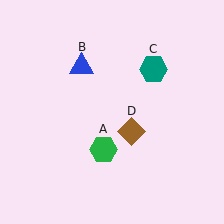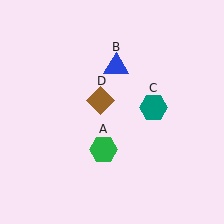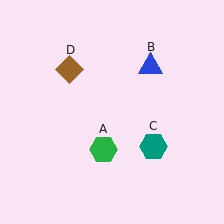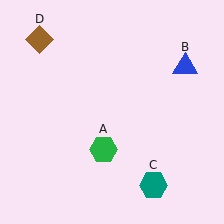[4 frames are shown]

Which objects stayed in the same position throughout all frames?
Green hexagon (object A) remained stationary.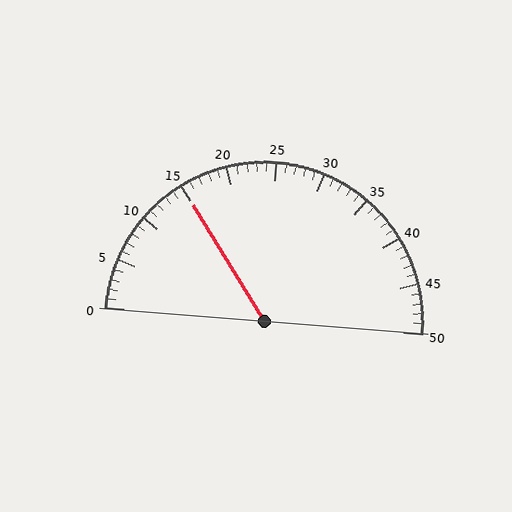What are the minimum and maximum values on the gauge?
The gauge ranges from 0 to 50.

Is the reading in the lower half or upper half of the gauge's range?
The reading is in the lower half of the range (0 to 50).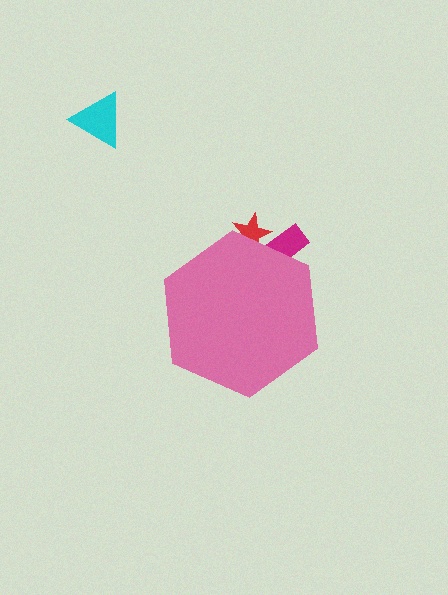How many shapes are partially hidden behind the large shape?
2 shapes are partially hidden.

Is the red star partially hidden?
Yes, the red star is partially hidden behind the pink hexagon.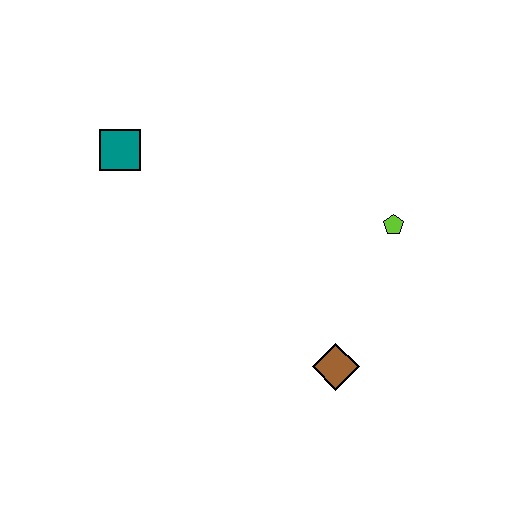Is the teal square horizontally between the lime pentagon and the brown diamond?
No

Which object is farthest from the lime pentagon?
The teal square is farthest from the lime pentagon.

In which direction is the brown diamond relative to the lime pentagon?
The brown diamond is below the lime pentagon.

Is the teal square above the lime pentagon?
Yes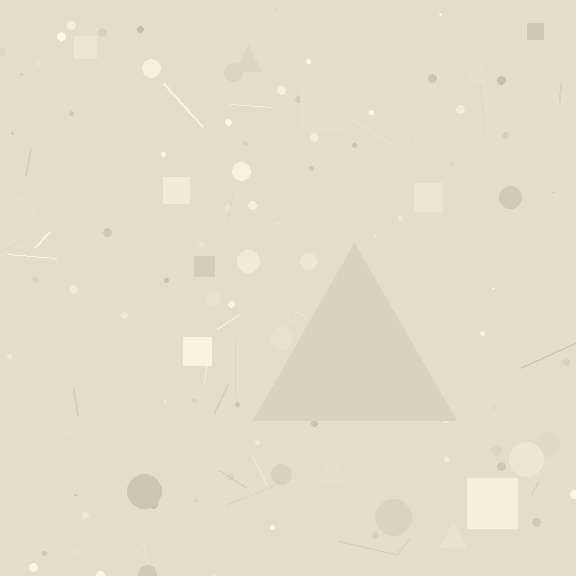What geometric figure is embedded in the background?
A triangle is embedded in the background.